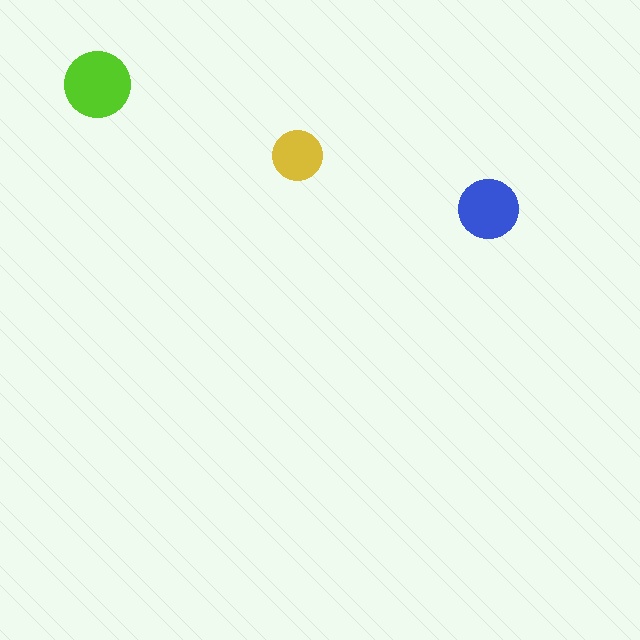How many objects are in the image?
There are 3 objects in the image.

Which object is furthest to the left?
The lime circle is leftmost.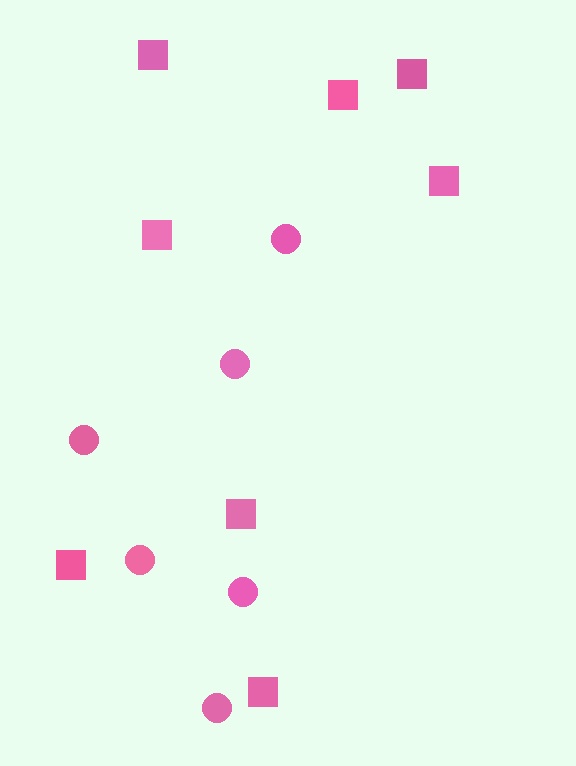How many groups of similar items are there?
There are 2 groups: one group of circles (6) and one group of squares (8).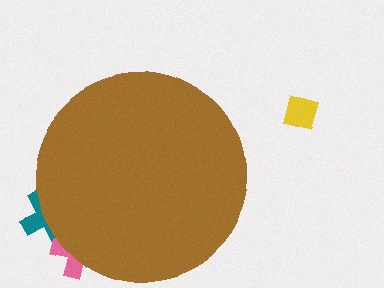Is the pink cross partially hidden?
Yes, the pink cross is partially hidden behind the brown circle.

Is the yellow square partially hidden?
No, the yellow square is fully visible.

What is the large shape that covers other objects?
A brown circle.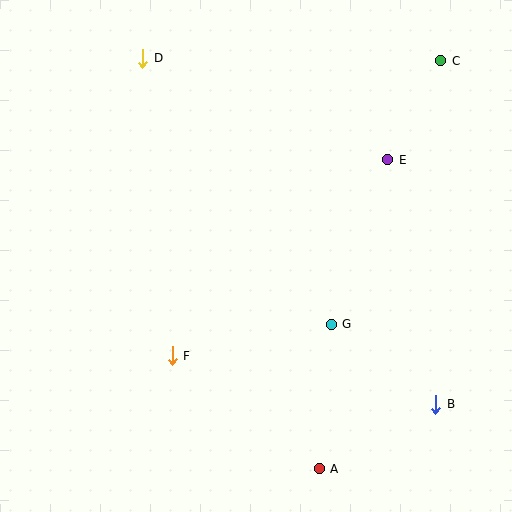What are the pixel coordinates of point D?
Point D is at (143, 58).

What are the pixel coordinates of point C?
Point C is at (441, 61).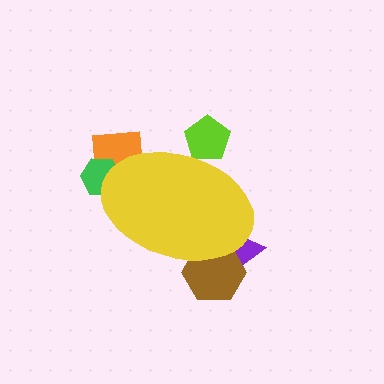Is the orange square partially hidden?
Yes, the orange square is partially hidden behind the yellow ellipse.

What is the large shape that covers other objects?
A yellow ellipse.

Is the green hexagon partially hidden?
Yes, the green hexagon is partially hidden behind the yellow ellipse.